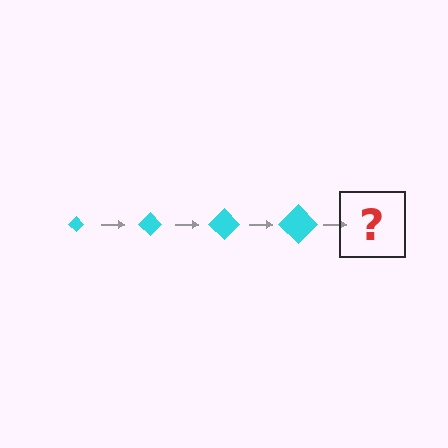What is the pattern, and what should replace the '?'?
The pattern is that the diamond gets progressively larger each step. The '?' should be a cyan diamond, larger than the previous one.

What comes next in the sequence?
The next element should be a cyan diamond, larger than the previous one.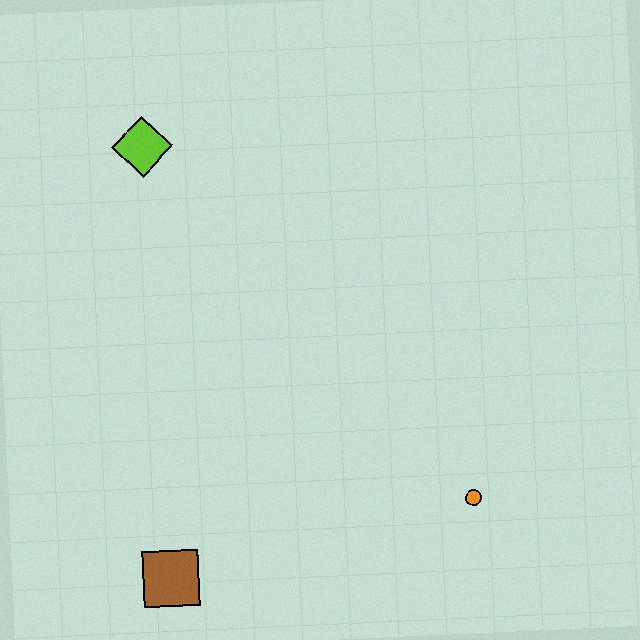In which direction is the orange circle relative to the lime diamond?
The orange circle is below the lime diamond.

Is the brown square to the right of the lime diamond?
Yes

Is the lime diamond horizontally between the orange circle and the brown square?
No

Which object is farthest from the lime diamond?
The orange circle is farthest from the lime diamond.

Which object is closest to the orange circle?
The brown square is closest to the orange circle.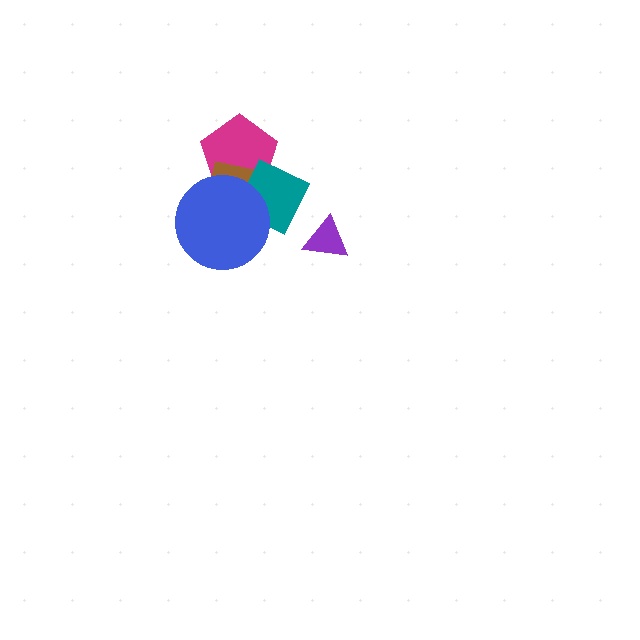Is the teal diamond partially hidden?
Yes, it is partially covered by another shape.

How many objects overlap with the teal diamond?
3 objects overlap with the teal diamond.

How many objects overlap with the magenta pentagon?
3 objects overlap with the magenta pentagon.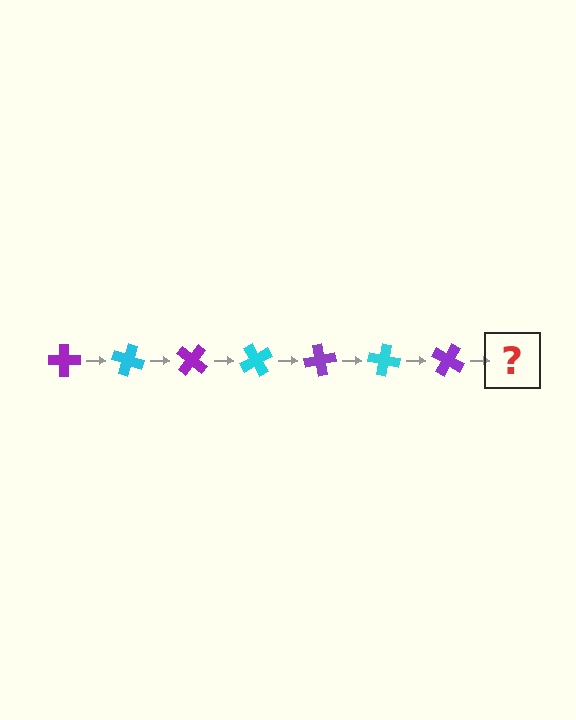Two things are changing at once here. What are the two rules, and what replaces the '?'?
The two rules are that it rotates 20 degrees each step and the color cycles through purple and cyan. The '?' should be a cyan cross, rotated 140 degrees from the start.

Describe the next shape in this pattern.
It should be a cyan cross, rotated 140 degrees from the start.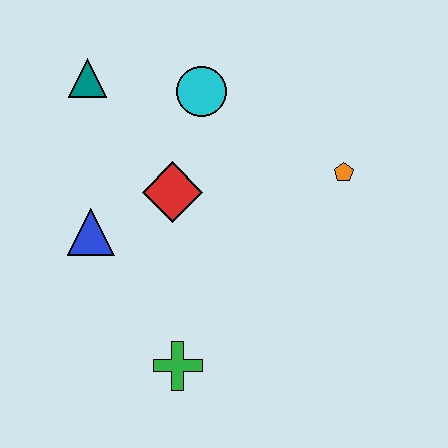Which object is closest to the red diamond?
The blue triangle is closest to the red diamond.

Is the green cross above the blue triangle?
No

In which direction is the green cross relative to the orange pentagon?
The green cross is below the orange pentagon.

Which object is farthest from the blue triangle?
The orange pentagon is farthest from the blue triangle.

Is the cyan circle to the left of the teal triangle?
No